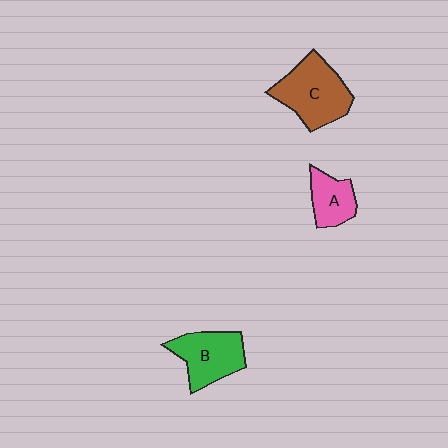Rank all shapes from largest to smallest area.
From largest to smallest: C (brown), B (green), A (pink).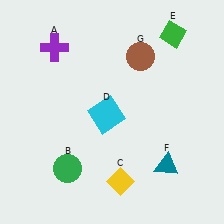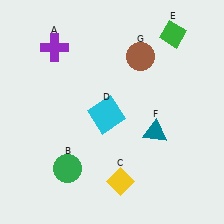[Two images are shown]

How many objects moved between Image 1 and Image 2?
1 object moved between the two images.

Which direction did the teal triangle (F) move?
The teal triangle (F) moved up.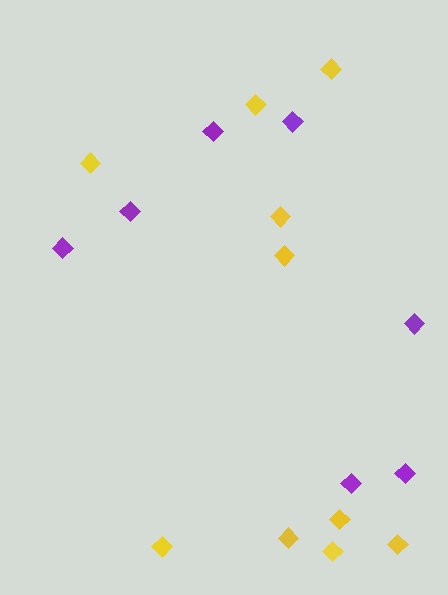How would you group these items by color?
There are 2 groups: one group of yellow diamonds (10) and one group of purple diamonds (7).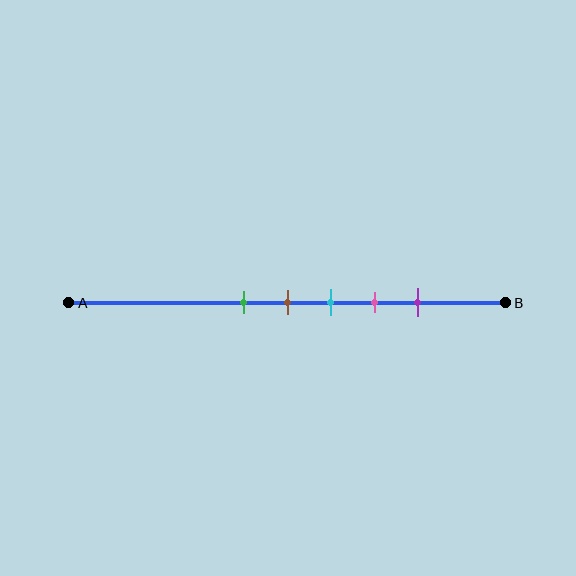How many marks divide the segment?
There are 5 marks dividing the segment.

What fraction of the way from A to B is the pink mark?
The pink mark is approximately 70% (0.7) of the way from A to B.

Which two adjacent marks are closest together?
The green and brown marks are the closest adjacent pair.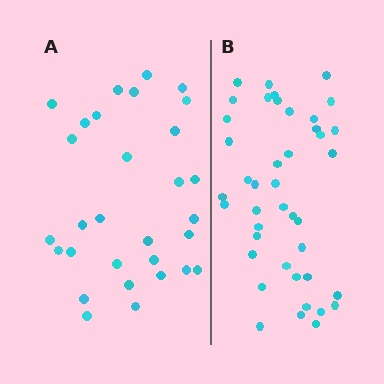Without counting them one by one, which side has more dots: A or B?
Region B (the right region) has more dots.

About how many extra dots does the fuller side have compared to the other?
Region B has roughly 12 or so more dots than region A.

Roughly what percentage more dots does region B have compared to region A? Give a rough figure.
About 40% more.